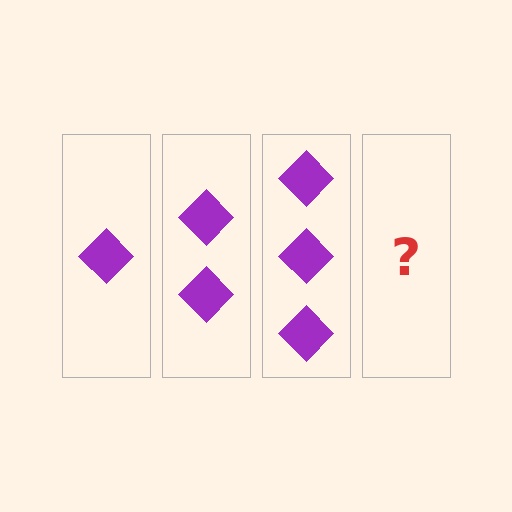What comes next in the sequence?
The next element should be 4 diamonds.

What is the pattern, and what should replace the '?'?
The pattern is that each step adds one more diamond. The '?' should be 4 diamonds.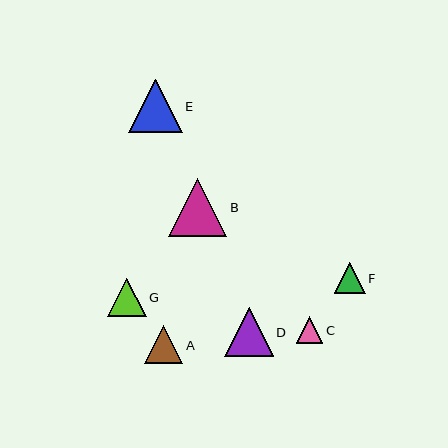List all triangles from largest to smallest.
From largest to smallest: B, E, D, G, A, F, C.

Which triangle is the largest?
Triangle B is the largest with a size of approximately 58 pixels.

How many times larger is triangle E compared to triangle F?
Triangle E is approximately 1.8 times the size of triangle F.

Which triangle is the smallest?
Triangle C is the smallest with a size of approximately 27 pixels.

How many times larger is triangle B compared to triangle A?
Triangle B is approximately 1.5 times the size of triangle A.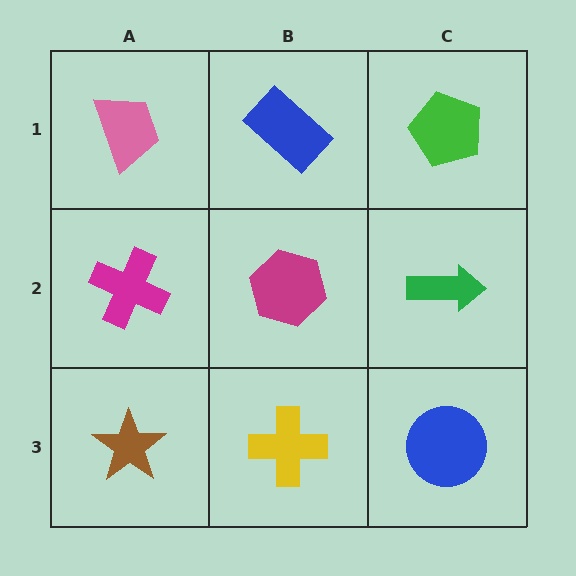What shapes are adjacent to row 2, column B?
A blue rectangle (row 1, column B), a yellow cross (row 3, column B), a magenta cross (row 2, column A), a green arrow (row 2, column C).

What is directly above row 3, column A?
A magenta cross.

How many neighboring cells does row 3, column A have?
2.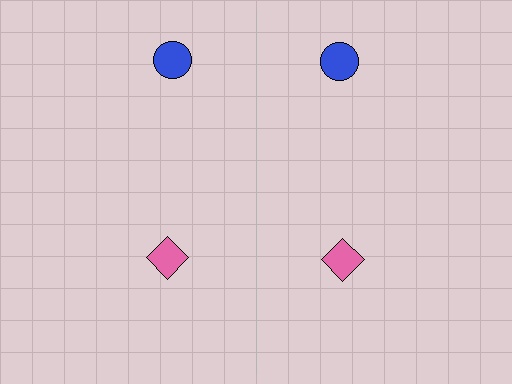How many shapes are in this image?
There are 4 shapes in this image.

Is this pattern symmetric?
Yes, this pattern has bilateral (reflection) symmetry.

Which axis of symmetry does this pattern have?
The pattern has a vertical axis of symmetry running through the center of the image.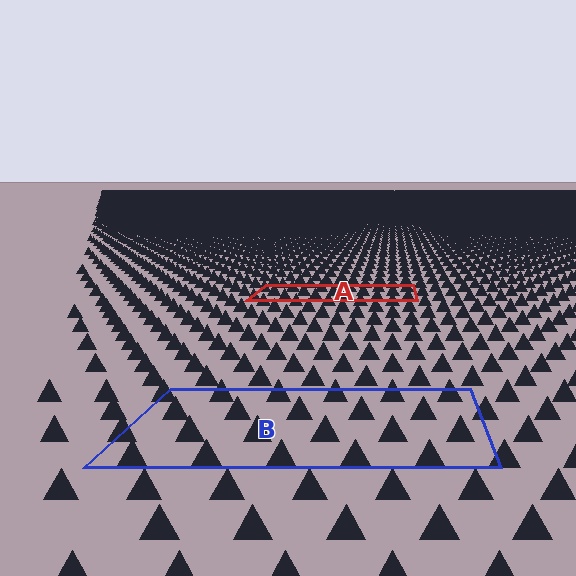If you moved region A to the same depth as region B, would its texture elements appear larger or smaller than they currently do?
They would appear larger. At a closer depth, the same texture elements are projected at a bigger on-screen size.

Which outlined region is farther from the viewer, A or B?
Region A is farther from the viewer — the texture elements inside it appear smaller and more densely packed.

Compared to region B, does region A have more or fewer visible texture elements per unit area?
Region A has more texture elements per unit area — they are packed more densely because it is farther away.